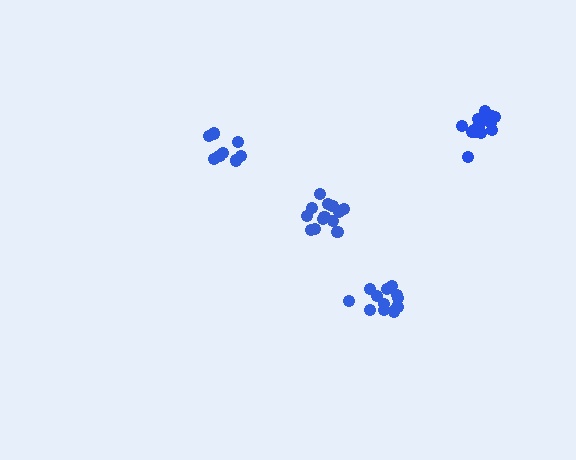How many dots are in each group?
Group 1: 9 dots, Group 2: 14 dots, Group 3: 12 dots, Group 4: 13 dots (48 total).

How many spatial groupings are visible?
There are 4 spatial groupings.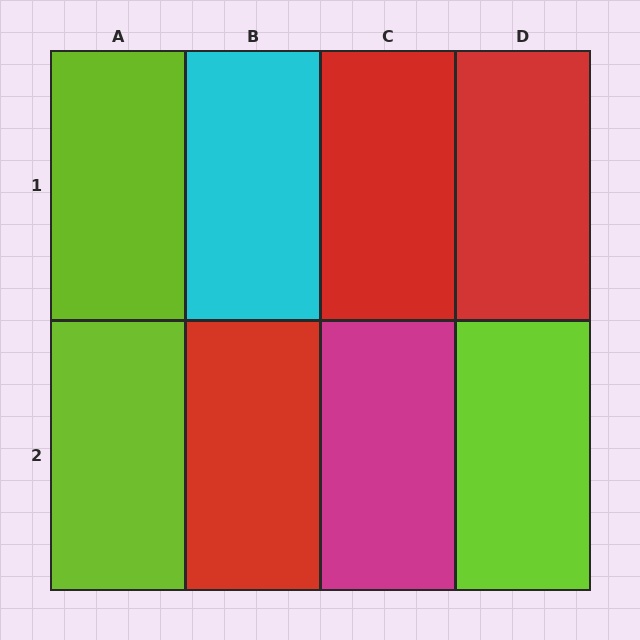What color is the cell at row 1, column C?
Red.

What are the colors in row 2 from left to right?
Lime, red, magenta, lime.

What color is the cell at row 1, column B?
Cyan.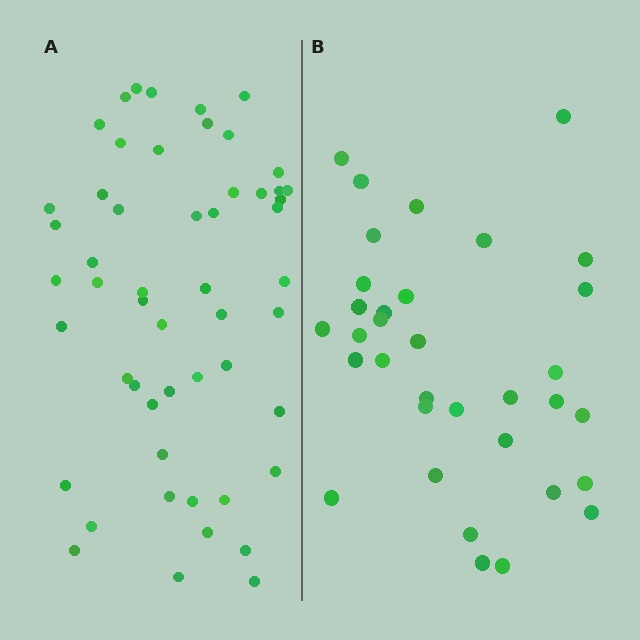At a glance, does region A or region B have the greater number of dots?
Region A (the left region) has more dots.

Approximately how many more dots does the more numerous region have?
Region A has approximately 20 more dots than region B.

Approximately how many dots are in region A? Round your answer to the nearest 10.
About 50 dots. (The exact count is 53, which rounds to 50.)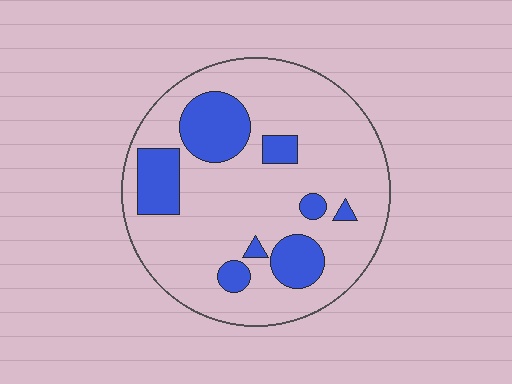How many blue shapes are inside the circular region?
8.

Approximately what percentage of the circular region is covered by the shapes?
Approximately 20%.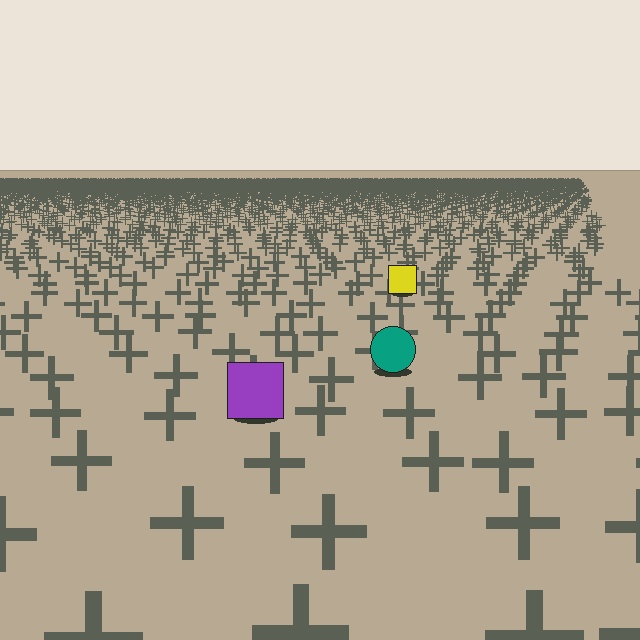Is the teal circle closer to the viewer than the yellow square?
Yes. The teal circle is closer — you can tell from the texture gradient: the ground texture is coarser near it.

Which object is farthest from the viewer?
The yellow square is farthest from the viewer. It appears smaller and the ground texture around it is denser.